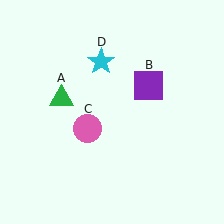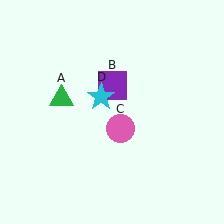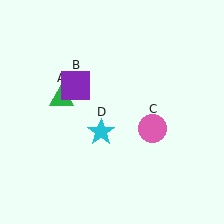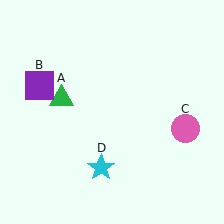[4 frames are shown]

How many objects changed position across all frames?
3 objects changed position: purple square (object B), pink circle (object C), cyan star (object D).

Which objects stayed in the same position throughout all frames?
Green triangle (object A) remained stationary.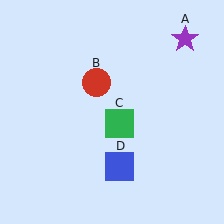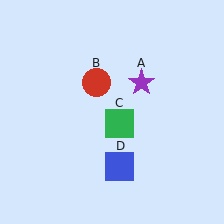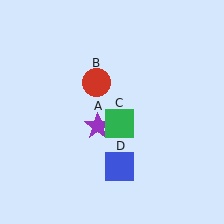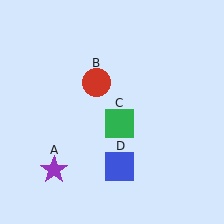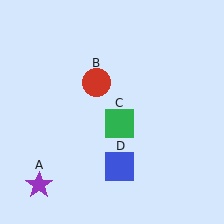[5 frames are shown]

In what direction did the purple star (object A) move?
The purple star (object A) moved down and to the left.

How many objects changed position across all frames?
1 object changed position: purple star (object A).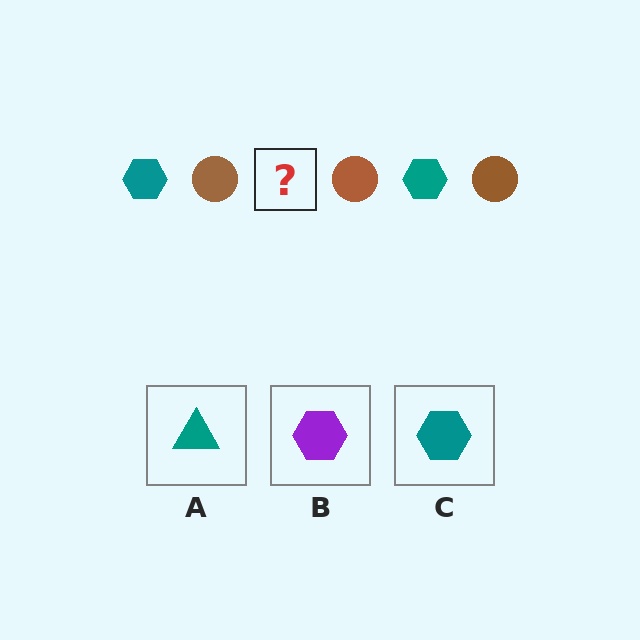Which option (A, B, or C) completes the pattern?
C.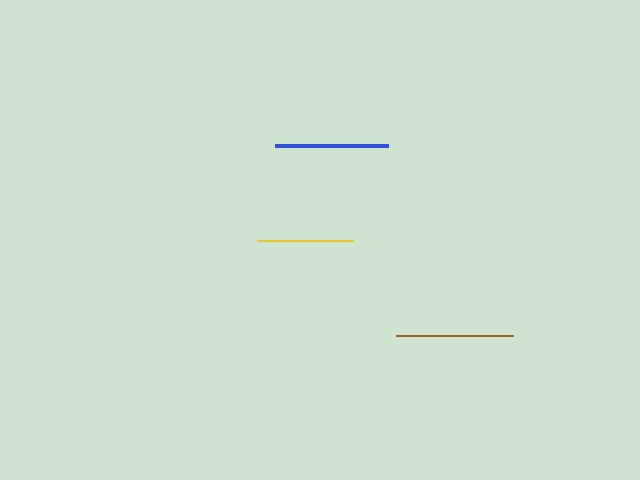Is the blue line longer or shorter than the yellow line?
The blue line is longer than the yellow line.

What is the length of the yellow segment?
The yellow segment is approximately 96 pixels long.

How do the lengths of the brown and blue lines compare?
The brown and blue lines are approximately the same length.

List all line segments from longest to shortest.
From longest to shortest: brown, blue, yellow.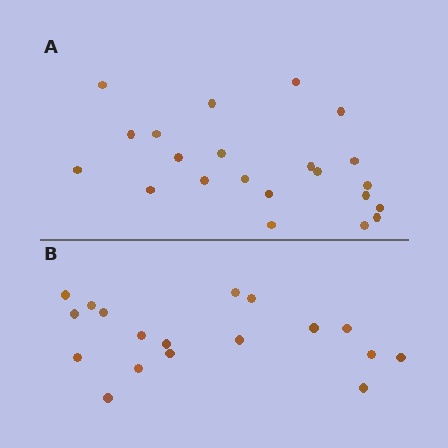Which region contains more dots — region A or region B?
Region A (the top region) has more dots.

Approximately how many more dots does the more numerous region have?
Region A has about 4 more dots than region B.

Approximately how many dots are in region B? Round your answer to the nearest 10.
About 20 dots. (The exact count is 18, which rounds to 20.)